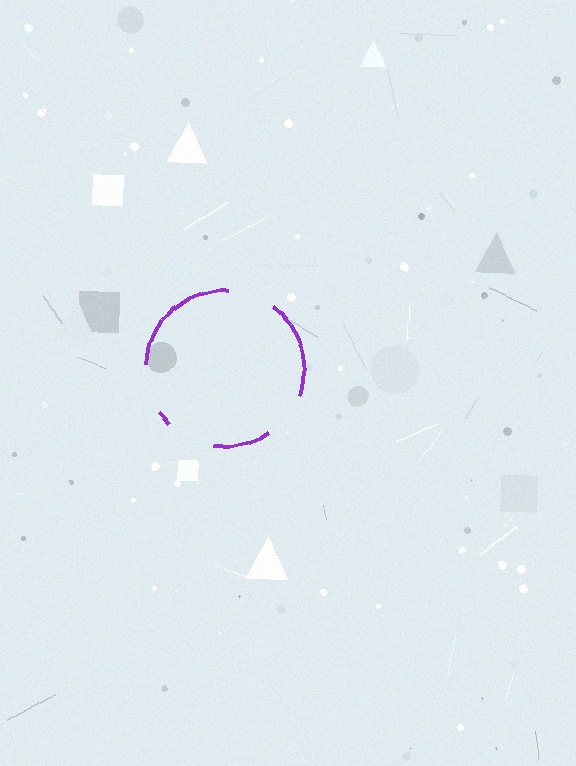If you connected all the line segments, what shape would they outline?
They would outline a circle.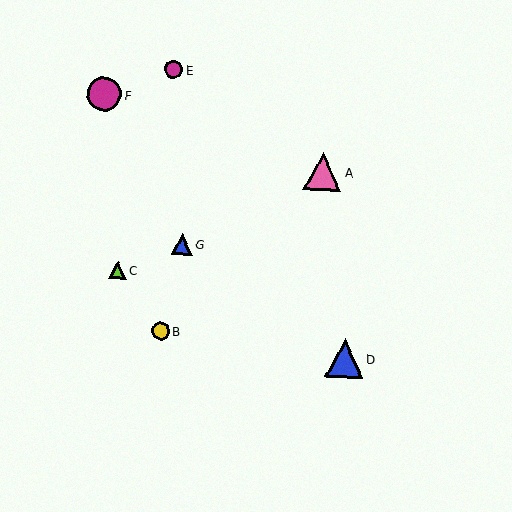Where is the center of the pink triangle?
The center of the pink triangle is at (323, 172).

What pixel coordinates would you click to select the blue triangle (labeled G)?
Click at (182, 244) to select the blue triangle G.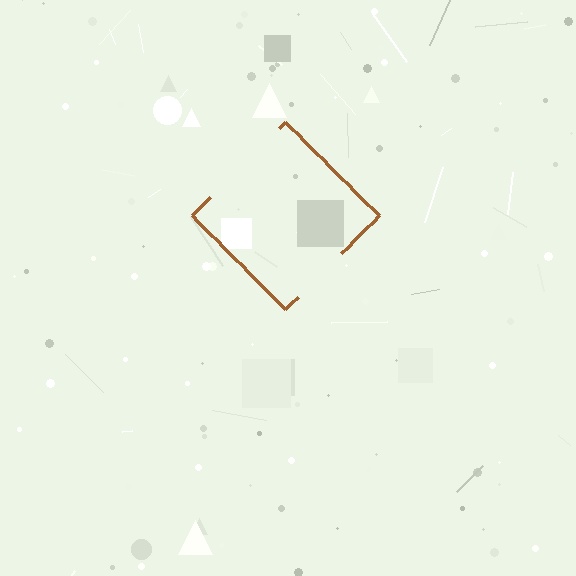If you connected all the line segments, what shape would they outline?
They would outline a diamond.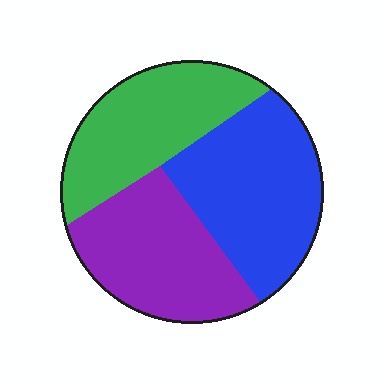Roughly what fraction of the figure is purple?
Purple takes up between a quarter and a half of the figure.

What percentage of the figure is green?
Green covers about 30% of the figure.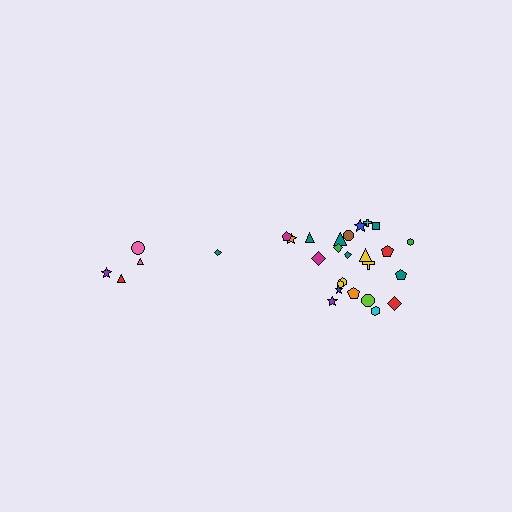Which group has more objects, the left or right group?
The right group.